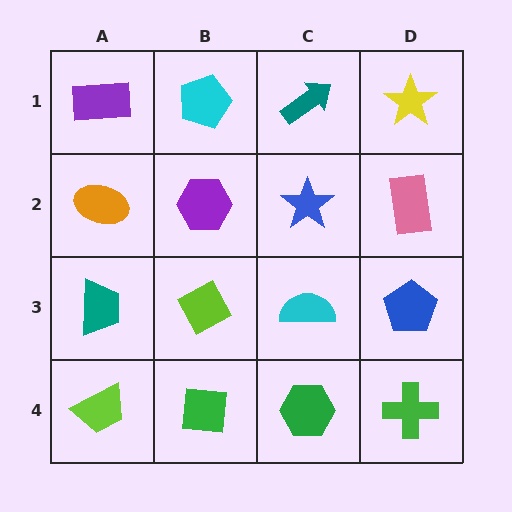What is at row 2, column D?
A pink rectangle.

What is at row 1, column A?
A purple rectangle.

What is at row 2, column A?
An orange ellipse.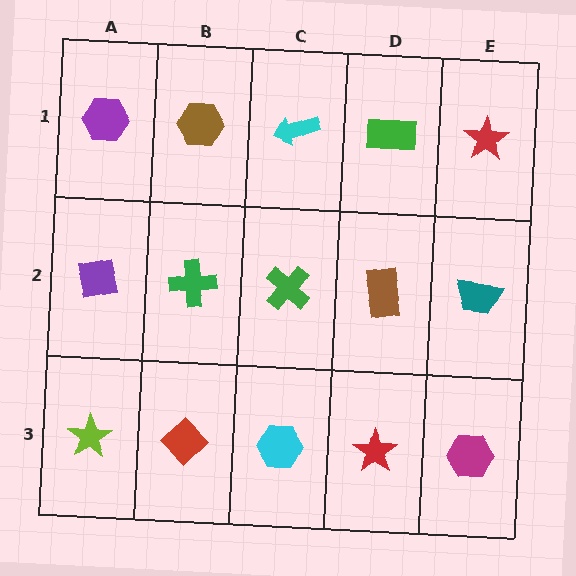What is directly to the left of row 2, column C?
A green cross.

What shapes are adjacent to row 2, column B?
A brown hexagon (row 1, column B), a red diamond (row 3, column B), a purple square (row 2, column A), a green cross (row 2, column C).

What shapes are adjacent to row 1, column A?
A purple square (row 2, column A), a brown hexagon (row 1, column B).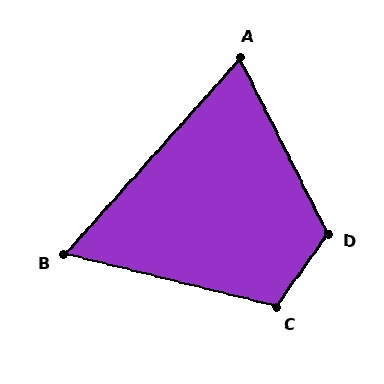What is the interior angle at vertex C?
Approximately 112 degrees (obtuse).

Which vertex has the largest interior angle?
D, at approximately 118 degrees.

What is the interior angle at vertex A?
Approximately 68 degrees (acute).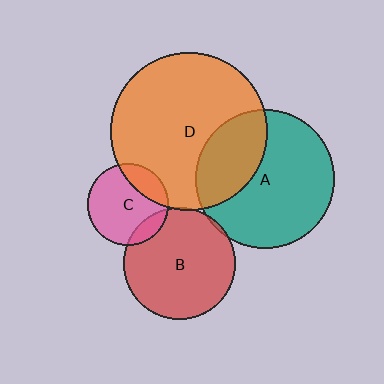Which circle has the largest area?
Circle D (orange).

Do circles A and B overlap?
Yes.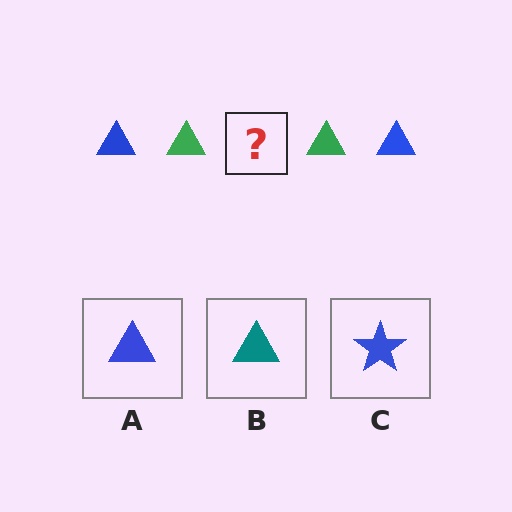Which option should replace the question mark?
Option A.